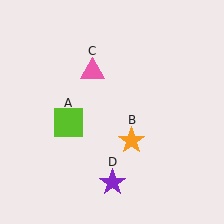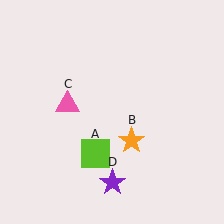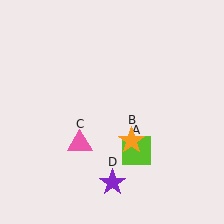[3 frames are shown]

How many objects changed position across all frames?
2 objects changed position: lime square (object A), pink triangle (object C).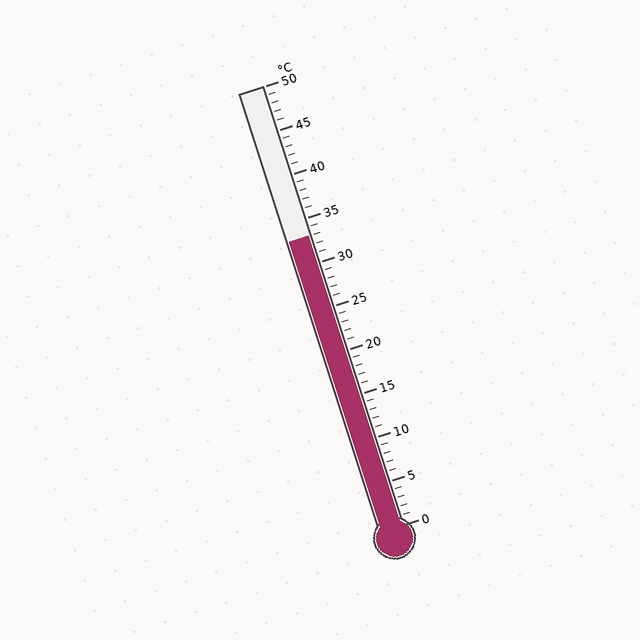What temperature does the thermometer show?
The thermometer shows approximately 33°C.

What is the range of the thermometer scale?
The thermometer scale ranges from 0°C to 50°C.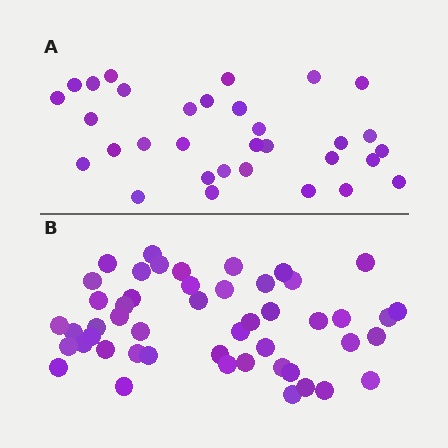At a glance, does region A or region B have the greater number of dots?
Region B (the bottom region) has more dots.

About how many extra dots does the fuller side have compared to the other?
Region B has approximately 15 more dots than region A.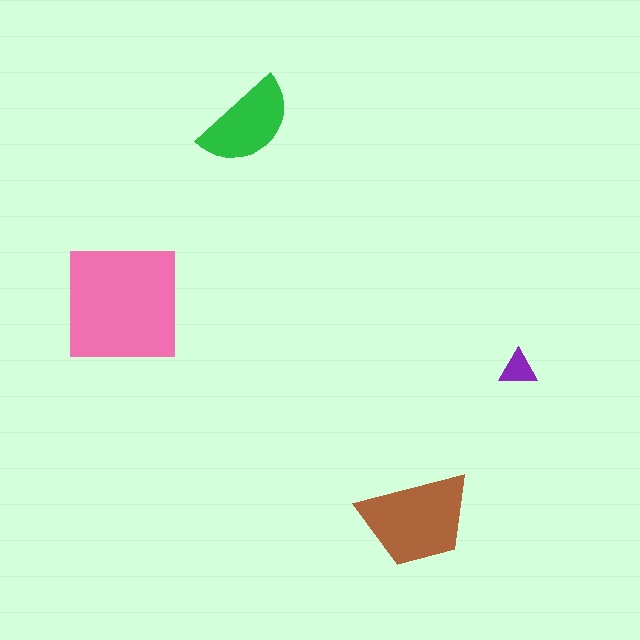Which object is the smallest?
The purple triangle.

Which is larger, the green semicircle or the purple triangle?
The green semicircle.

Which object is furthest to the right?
The purple triangle is rightmost.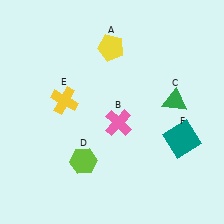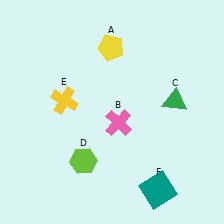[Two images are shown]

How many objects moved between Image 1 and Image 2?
1 object moved between the two images.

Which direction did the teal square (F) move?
The teal square (F) moved down.